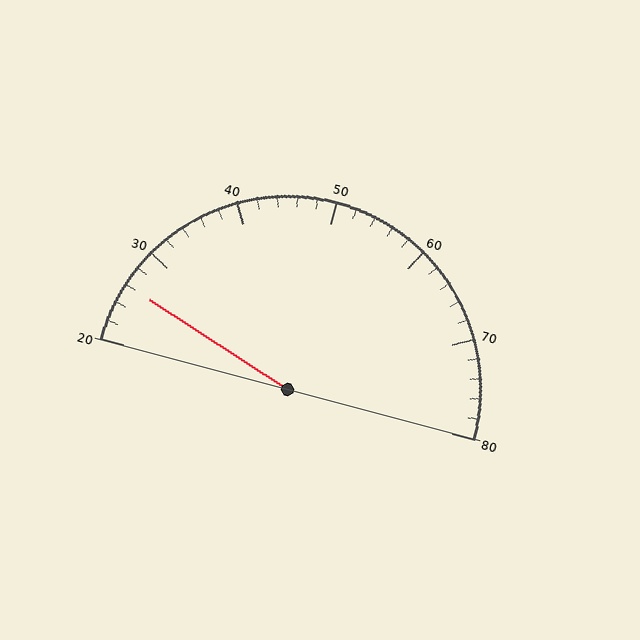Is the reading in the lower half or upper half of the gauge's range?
The reading is in the lower half of the range (20 to 80).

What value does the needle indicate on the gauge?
The needle indicates approximately 26.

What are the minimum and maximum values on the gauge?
The gauge ranges from 20 to 80.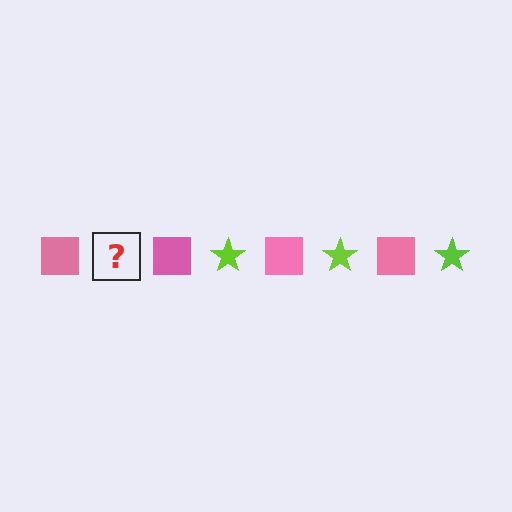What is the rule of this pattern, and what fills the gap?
The rule is that the pattern alternates between pink square and lime star. The gap should be filled with a lime star.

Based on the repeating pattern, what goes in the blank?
The blank should be a lime star.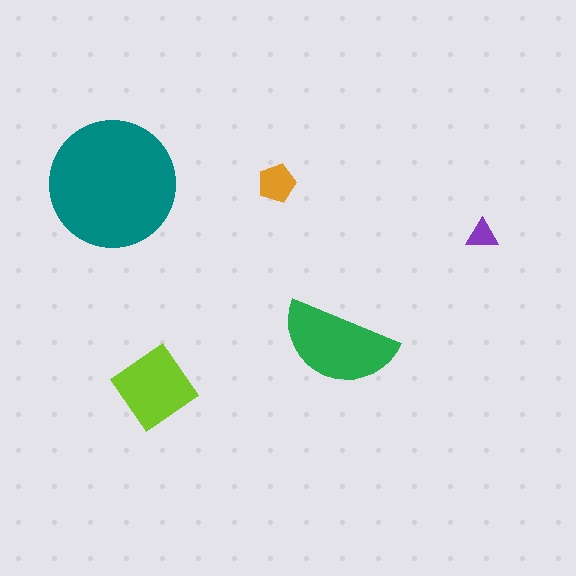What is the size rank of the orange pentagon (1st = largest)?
4th.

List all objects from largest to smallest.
The teal circle, the green semicircle, the lime diamond, the orange pentagon, the purple triangle.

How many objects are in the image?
There are 5 objects in the image.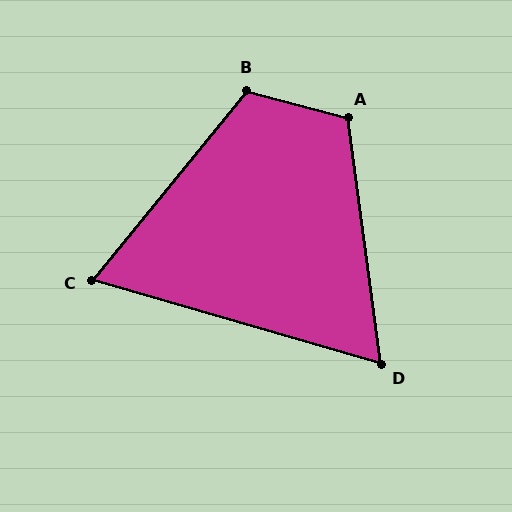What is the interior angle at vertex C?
Approximately 67 degrees (acute).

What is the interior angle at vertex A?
Approximately 113 degrees (obtuse).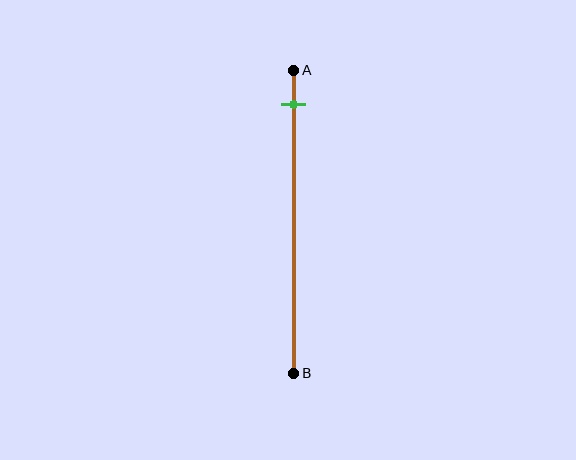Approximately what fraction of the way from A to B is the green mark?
The green mark is approximately 10% of the way from A to B.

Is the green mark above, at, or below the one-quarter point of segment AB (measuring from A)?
The green mark is above the one-quarter point of segment AB.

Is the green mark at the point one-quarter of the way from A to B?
No, the mark is at about 10% from A, not at the 25% one-quarter point.